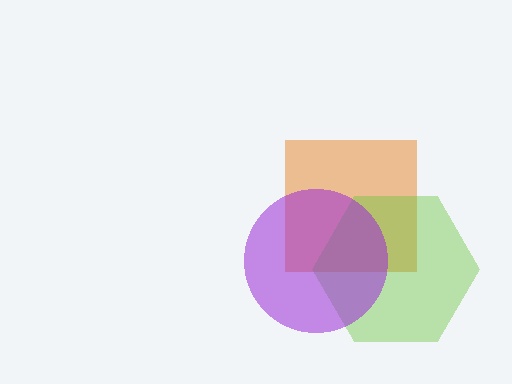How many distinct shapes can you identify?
There are 3 distinct shapes: an orange square, a lime hexagon, a purple circle.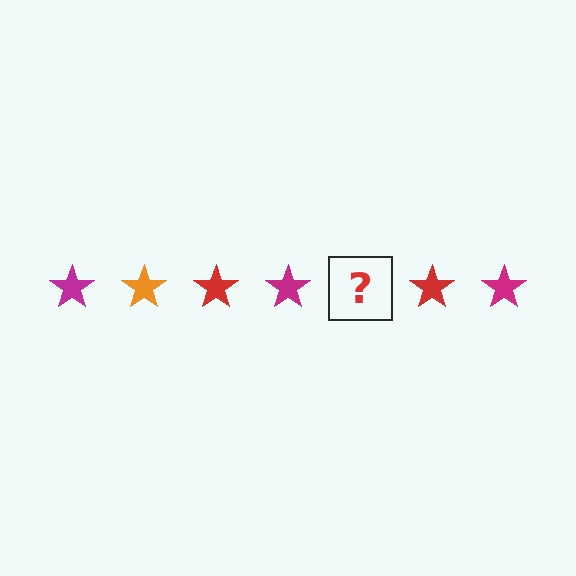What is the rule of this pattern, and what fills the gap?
The rule is that the pattern cycles through magenta, orange, red stars. The gap should be filled with an orange star.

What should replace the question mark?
The question mark should be replaced with an orange star.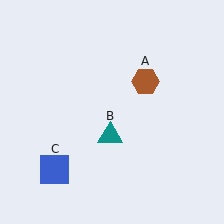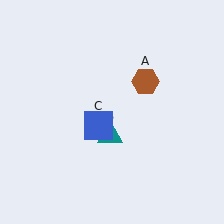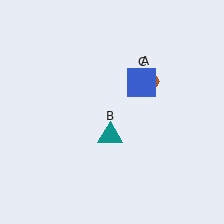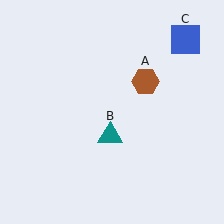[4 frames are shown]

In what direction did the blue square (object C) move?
The blue square (object C) moved up and to the right.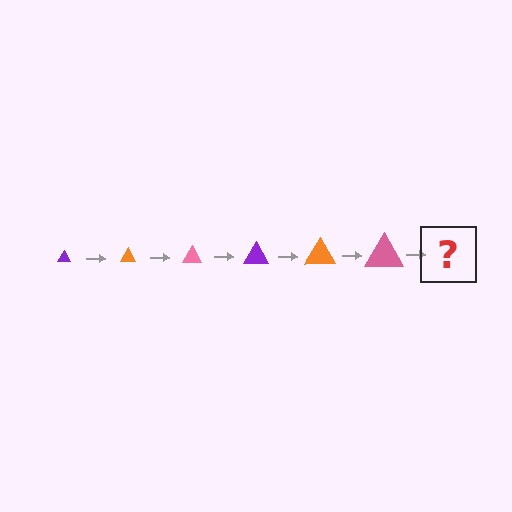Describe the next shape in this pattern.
It should be a purple triangle, larger than the previous one.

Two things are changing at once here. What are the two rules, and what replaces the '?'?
The two rules are that the triangle grows larger each step and the color cycles through purple, orange, and pink. The '?' should be a purple triangle, larger than the previous one.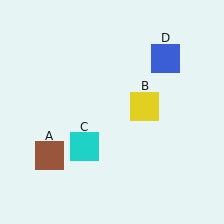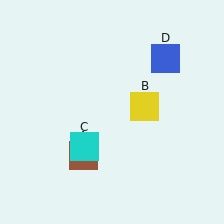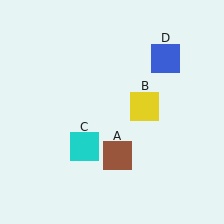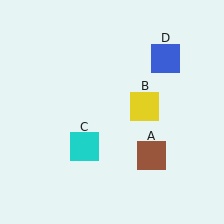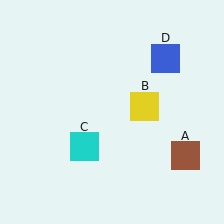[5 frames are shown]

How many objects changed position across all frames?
1 object changed position: brown square (object A).